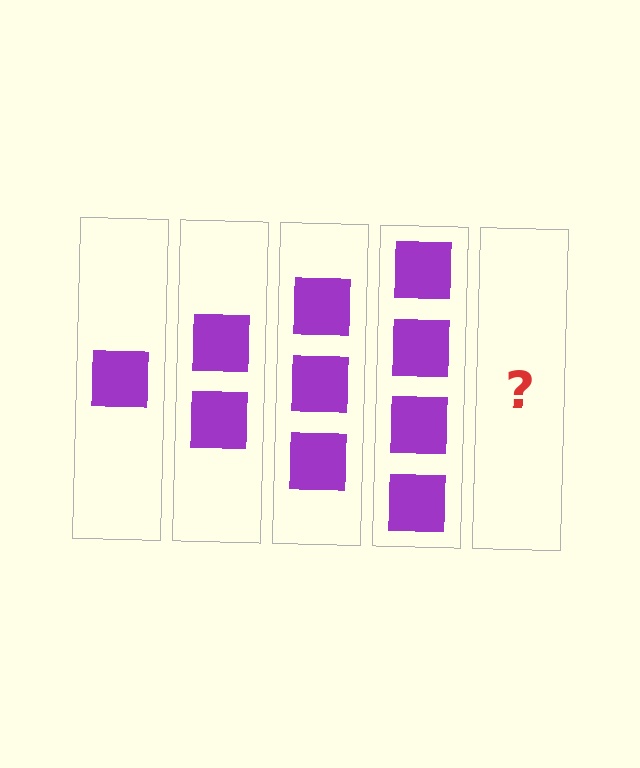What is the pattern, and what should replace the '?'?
The pattern is that each step adds one more square. The '?' should be 5 squares.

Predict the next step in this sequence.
The next step is 5 squares.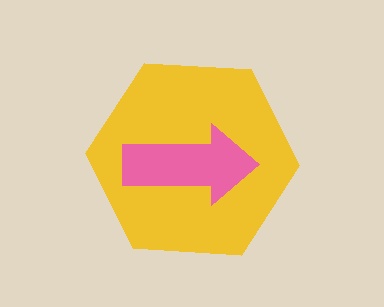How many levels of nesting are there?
2.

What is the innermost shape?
The pink arrow.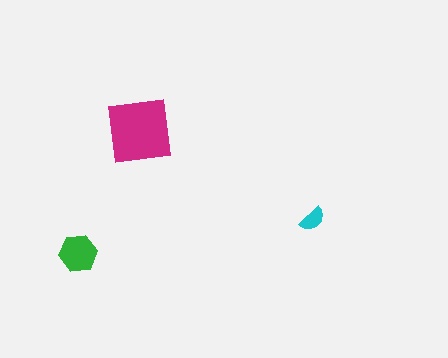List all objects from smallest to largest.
The cyan semicircle, the green hexagon, the magenta square.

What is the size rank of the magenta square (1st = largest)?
1st.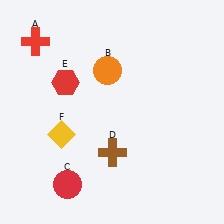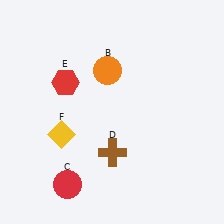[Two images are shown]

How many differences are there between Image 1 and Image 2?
There is 1 difference between the two images.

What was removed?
The red cross (A) was removed in Image 2.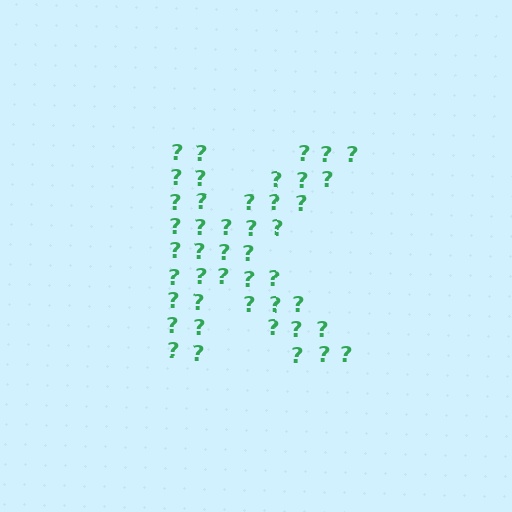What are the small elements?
The small elements are question marks.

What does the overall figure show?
The overall figure shows the letter K.